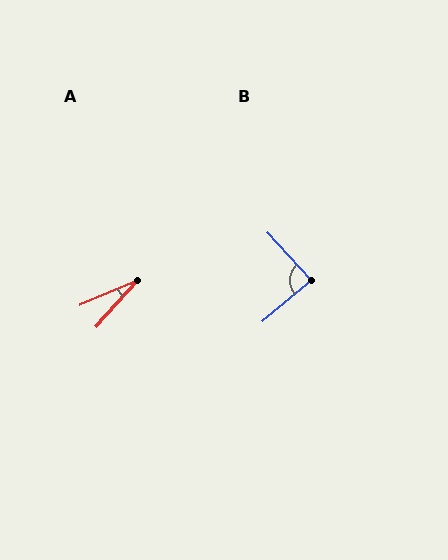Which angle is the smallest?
A, at approximately 25 degrees.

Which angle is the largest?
B, at approximately 88 degrees.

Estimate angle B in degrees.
Approximately 88 degrees.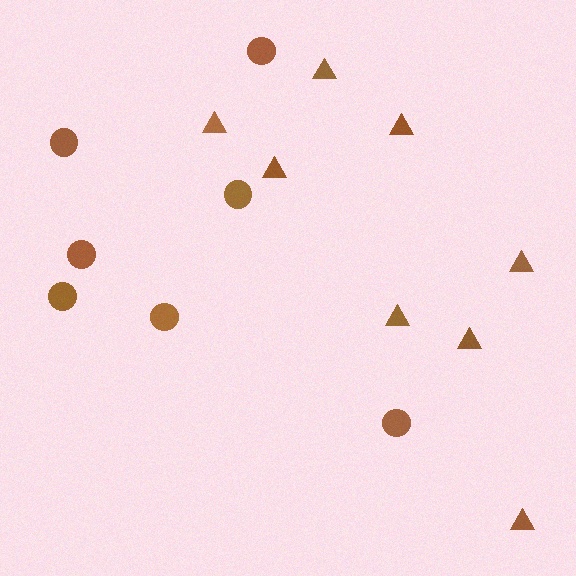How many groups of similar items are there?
There are 2 groups: one group of circles (7) and one group of triangles (8).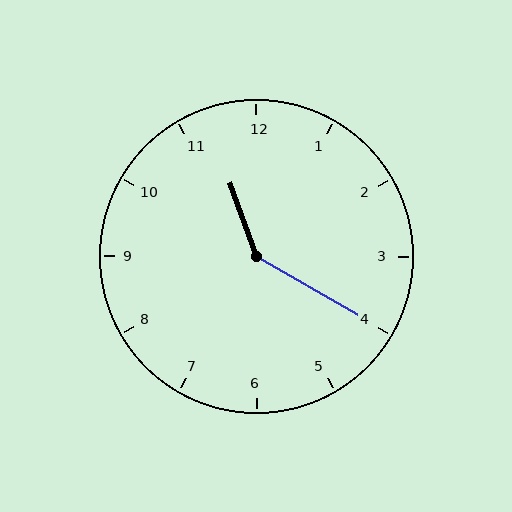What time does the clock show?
11:20.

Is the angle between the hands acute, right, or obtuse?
It is obtuse.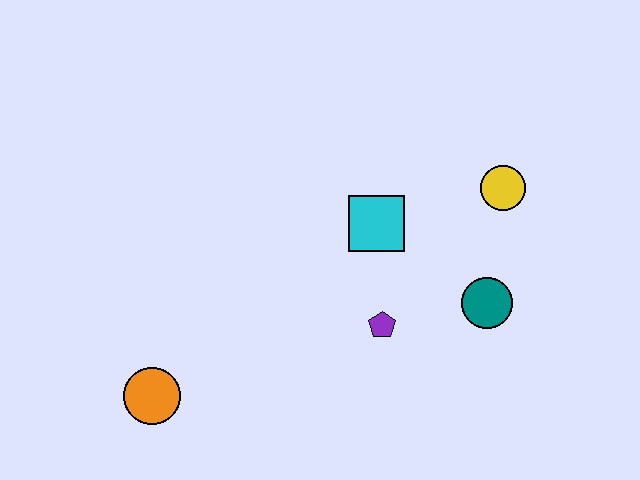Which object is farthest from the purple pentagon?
The orange circle is farthest from the purple pentagon.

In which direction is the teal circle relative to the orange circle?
The teal circle is to the right of the orange circle.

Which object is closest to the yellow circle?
The teal circle is closest to the yellow circle.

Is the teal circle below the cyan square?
Yes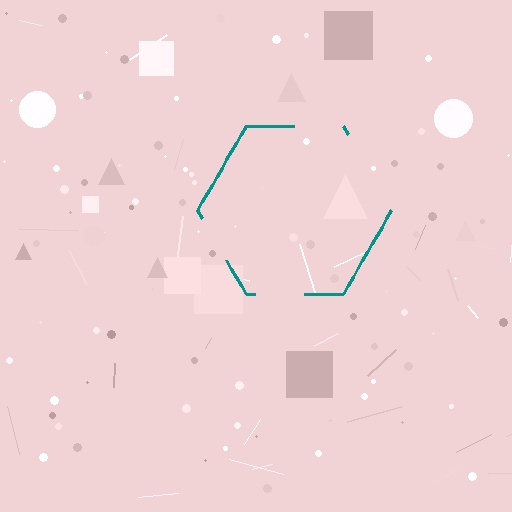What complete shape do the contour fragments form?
The contour fragments form a hexagon.